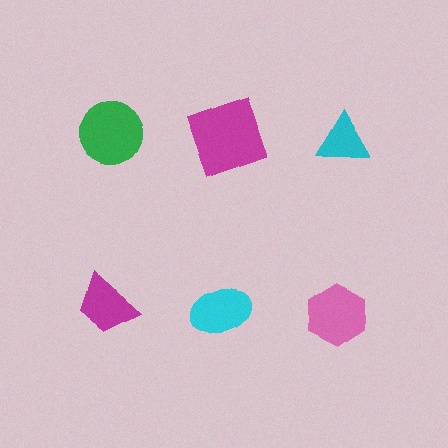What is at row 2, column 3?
A pink hexagon.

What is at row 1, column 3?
A cyan triangle.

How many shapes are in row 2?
3 shapes.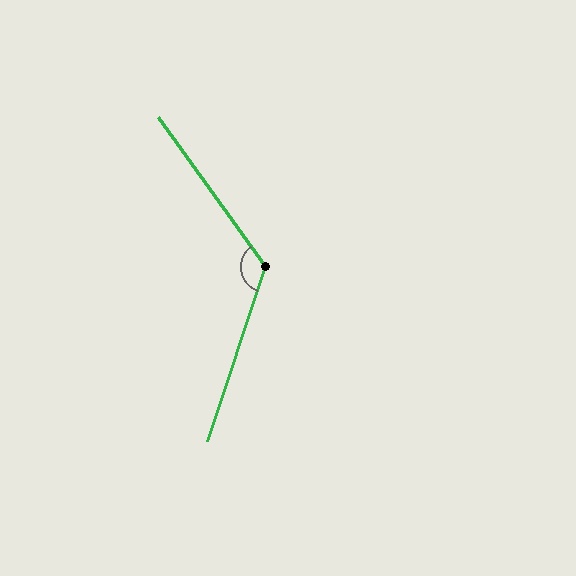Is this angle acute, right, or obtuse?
It is obtuse.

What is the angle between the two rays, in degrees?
Approximately 126 degrees.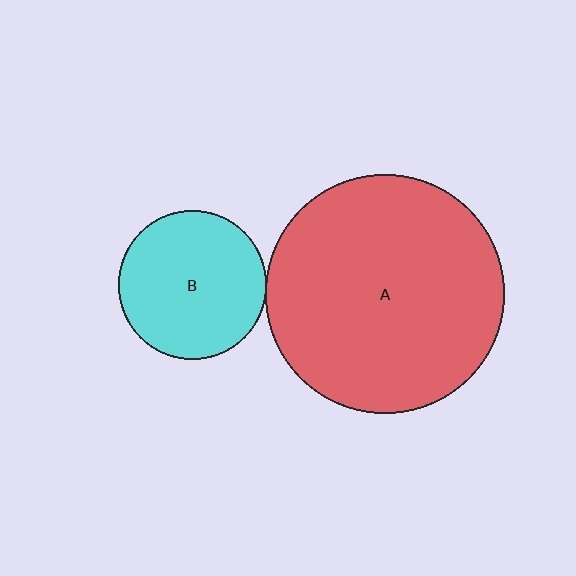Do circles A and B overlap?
Yes.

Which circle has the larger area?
Circle A (red).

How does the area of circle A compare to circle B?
Approximately 2.6 times.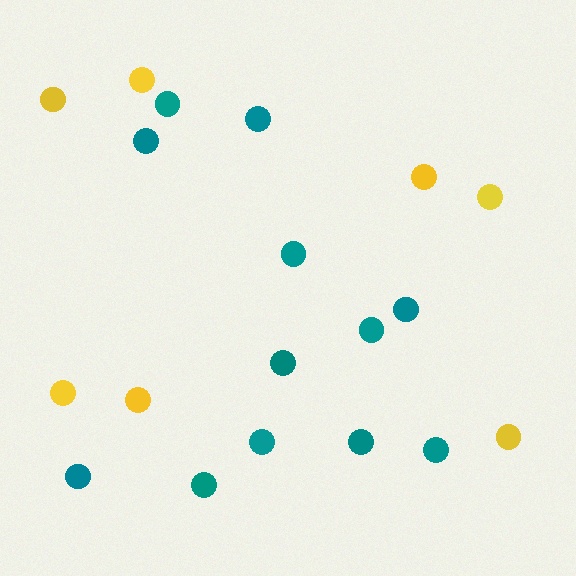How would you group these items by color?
There are 2 groups: one group of yellow circles (7) and one group of teal circles (12).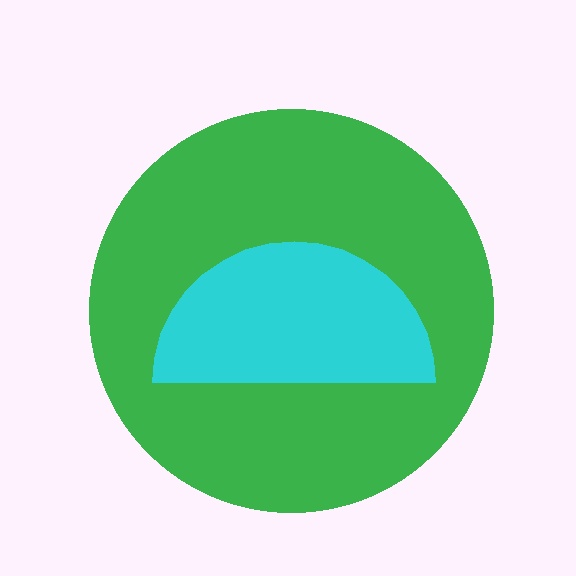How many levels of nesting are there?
2.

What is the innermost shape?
The cyan semicircle.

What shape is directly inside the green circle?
The cyan semicircle.